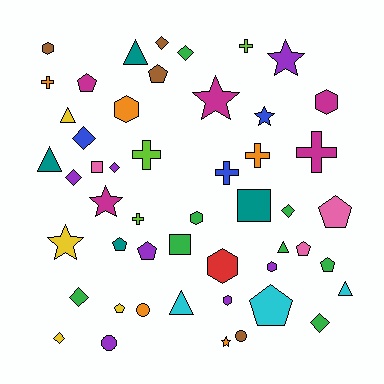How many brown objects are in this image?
There are 4 brown objects.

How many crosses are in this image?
There are 7 crosses.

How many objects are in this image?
There are 50 objects.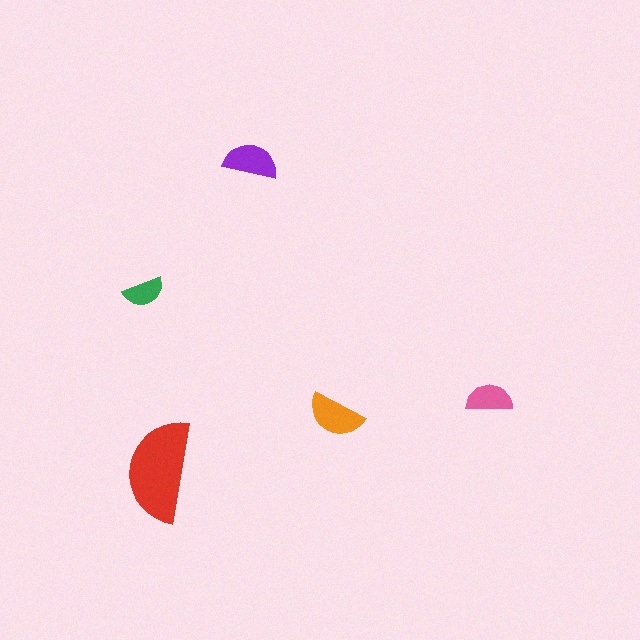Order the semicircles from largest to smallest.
the red one, the orange one, the purple one, the pink one, the green one.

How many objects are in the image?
There are 5 objects in the image.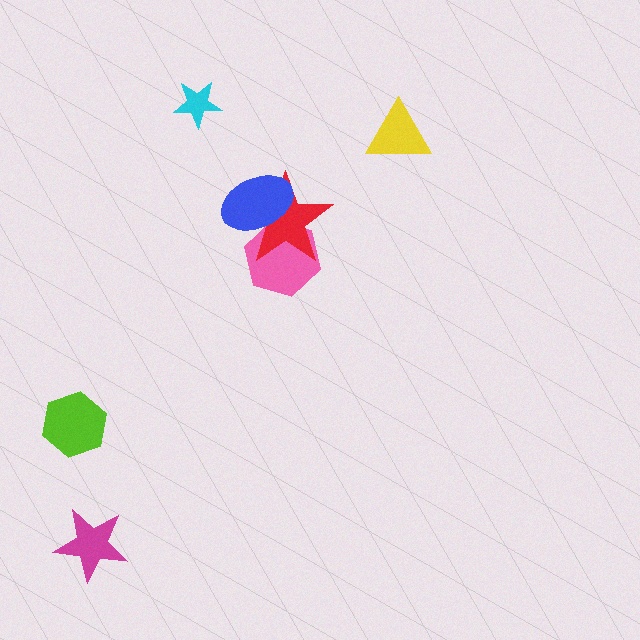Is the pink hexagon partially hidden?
Yes, it is partially covered by another shape.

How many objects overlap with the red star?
2 objects overlap with the red star.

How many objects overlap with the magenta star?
0 objects overlap with the magenta star.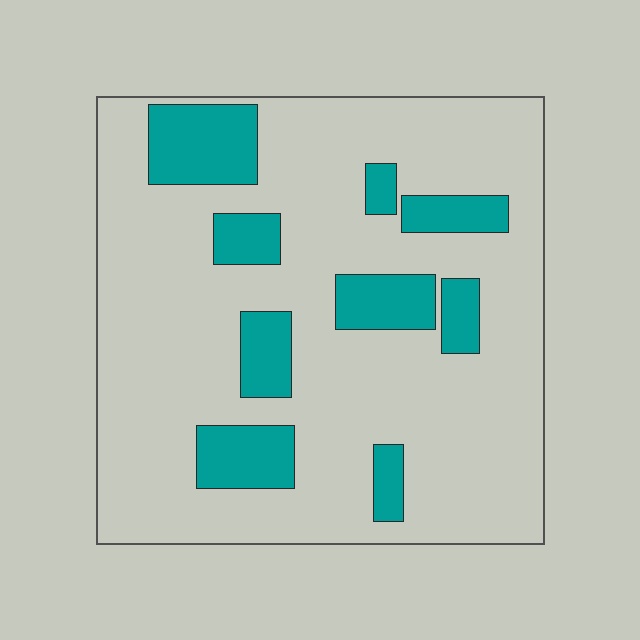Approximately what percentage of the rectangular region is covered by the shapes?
Approximately 20%.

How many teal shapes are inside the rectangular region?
9.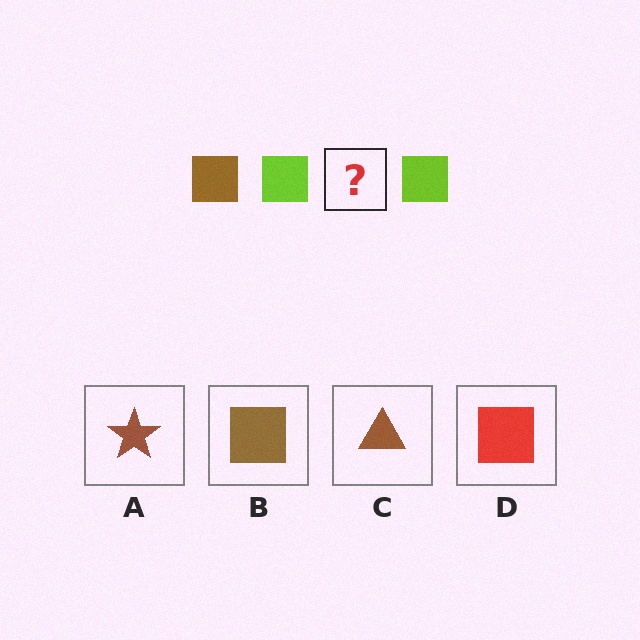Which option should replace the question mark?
Option B.